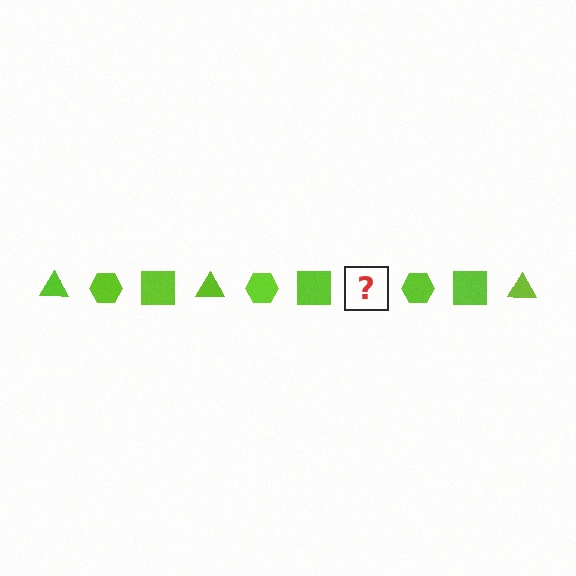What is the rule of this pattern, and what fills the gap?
The rule is that the pattern cycles through triangle, hexagon, square shapes in lime. The gap should be filled with a lime triangle.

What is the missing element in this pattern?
The missing element is a lime triangle.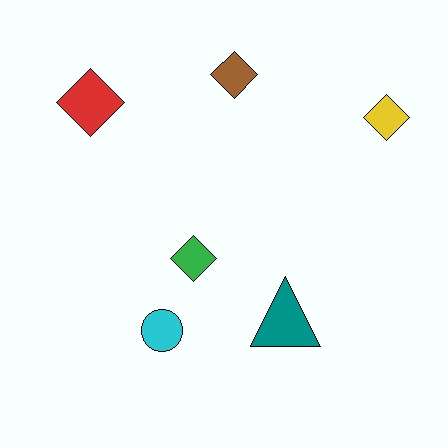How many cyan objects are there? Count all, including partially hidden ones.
There is 1 cyan object.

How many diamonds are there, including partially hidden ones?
There are 4 diamonds.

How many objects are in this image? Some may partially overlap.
There are 6 objects.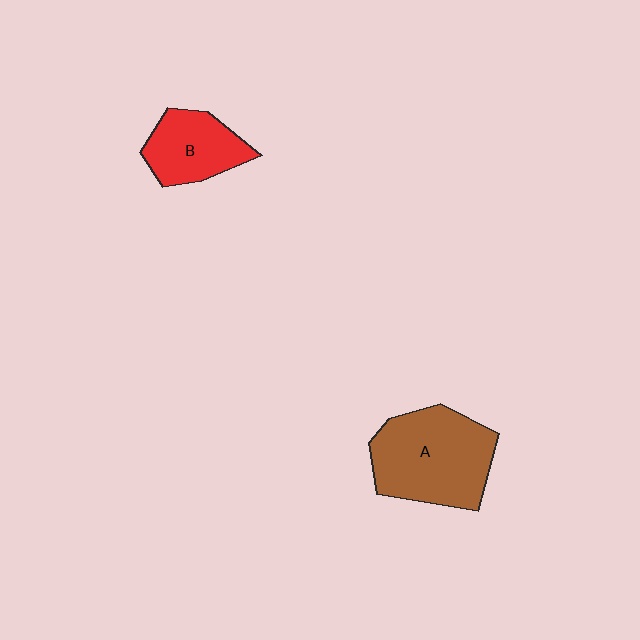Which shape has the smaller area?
Shape B (red).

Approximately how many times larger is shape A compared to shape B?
Approximately 1.7 times.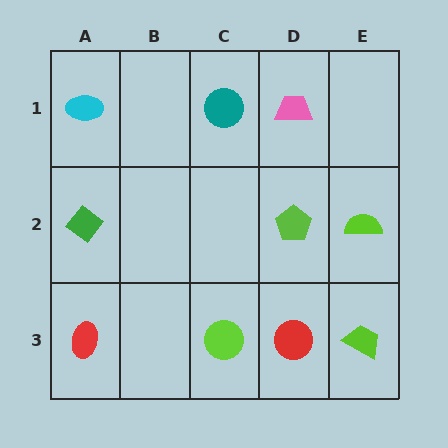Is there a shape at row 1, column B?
No, that cell is empty.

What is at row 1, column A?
A cyan ellipse.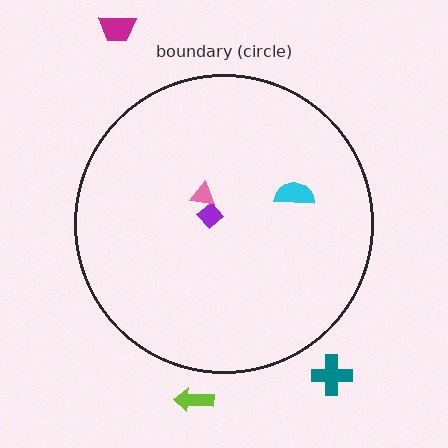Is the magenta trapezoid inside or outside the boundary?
Outside.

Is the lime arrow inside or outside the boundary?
Outside.